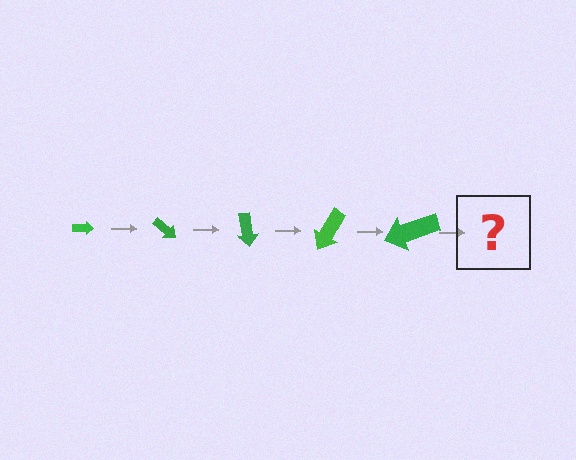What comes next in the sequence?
The next element should be an arrow, larger than the previous one and rotated 200 degrees from the start.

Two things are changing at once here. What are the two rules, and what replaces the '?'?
The two rules are that the arrow grows larger each step and it rotates 40 degrees each step. The '?' should be an arrow, larger than the previous one and rotated 200 degrees from the start.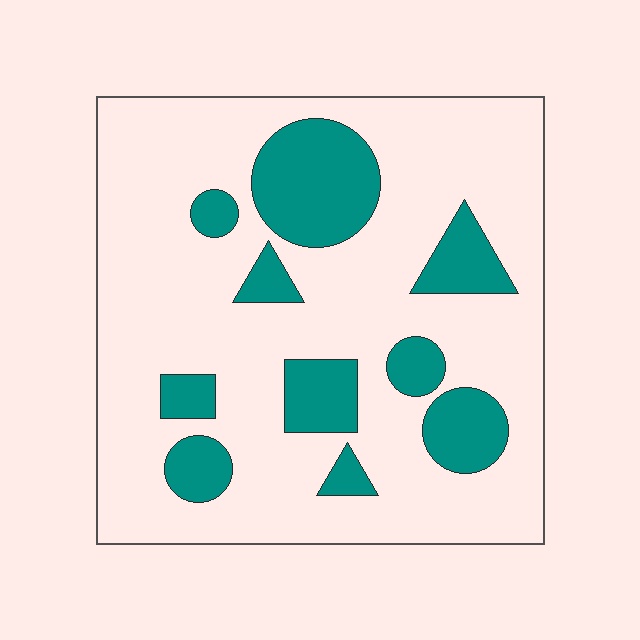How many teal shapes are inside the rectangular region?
10.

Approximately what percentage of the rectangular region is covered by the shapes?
Approximately 20%.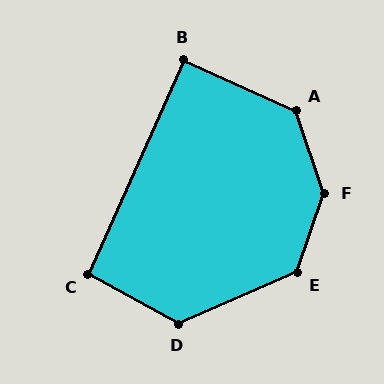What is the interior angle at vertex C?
Approximately 95 degrees (approximately right).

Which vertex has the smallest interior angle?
B, at approximately 90 degrees.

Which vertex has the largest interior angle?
F, at approximately 142 degrees.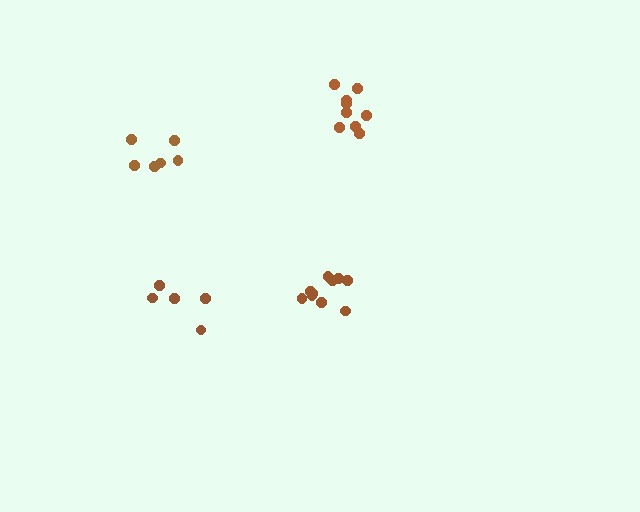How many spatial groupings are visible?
There are 4 spatial groupings.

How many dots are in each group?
Group 1: 9 dots, Group 2: 6 dots, Group 3: 5 dots, Group 4: 10 dots (30 total).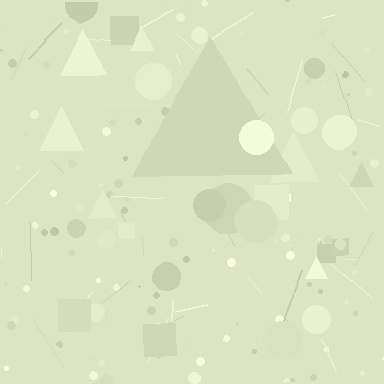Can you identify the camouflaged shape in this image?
The camouflaged shape is a triangle.